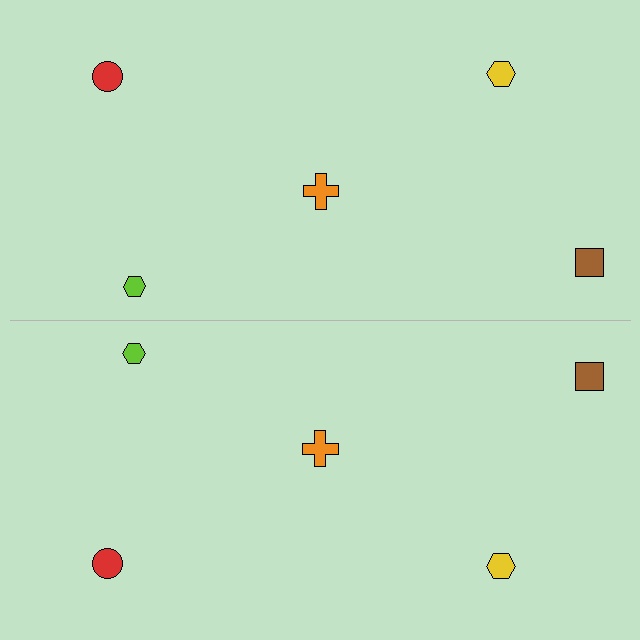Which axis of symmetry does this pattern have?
The pattern has a horizontal axis of symmetry running through the center of the image.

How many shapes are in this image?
There are 10 shapes in this image.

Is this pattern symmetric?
Yes, this pattern has bilateral (reflection) symmetry.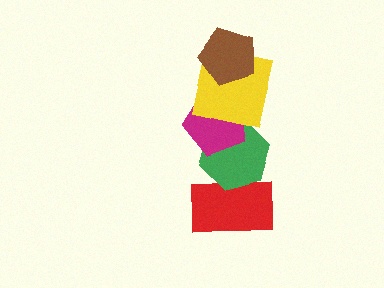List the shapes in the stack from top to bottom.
From top to bottom: the brown pentagon, the yellow square, the magenta pentagon, the green hexagon, the red rectangle.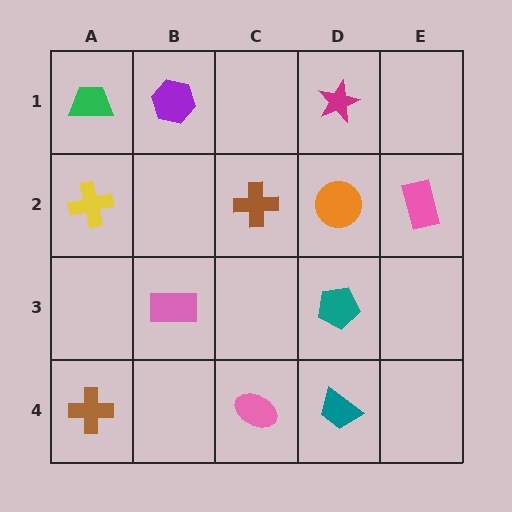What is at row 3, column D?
A teal pentagon.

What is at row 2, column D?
An orange circle.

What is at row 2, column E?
A pink rectangle.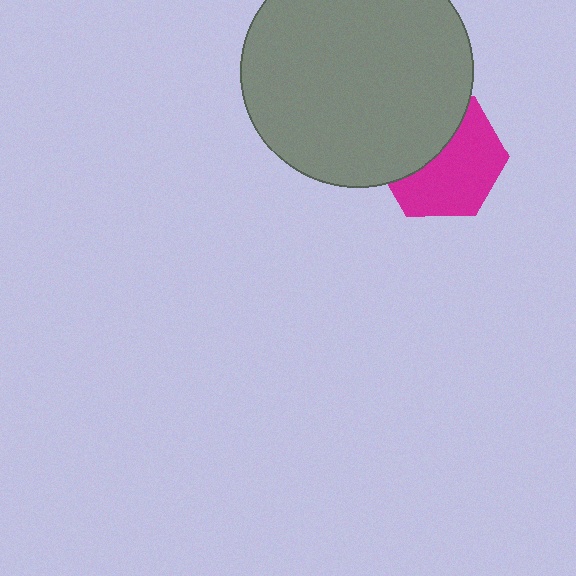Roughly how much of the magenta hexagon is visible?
About half of it is visible (roughly 58%).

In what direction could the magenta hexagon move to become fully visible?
The magenta hexagon could move toward the lower-right. That would shift it out from behind the gray circle entirely.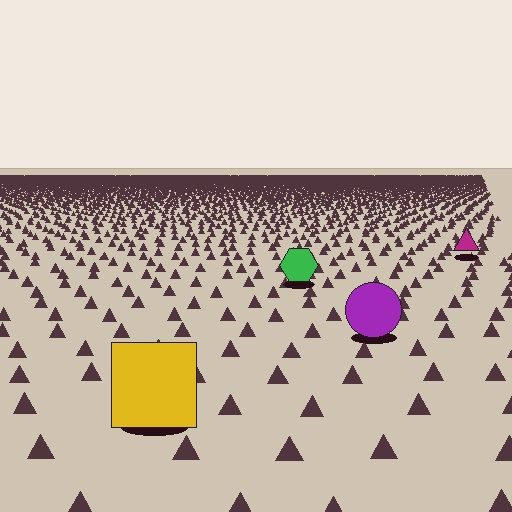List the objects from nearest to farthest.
From nearest to farthest: the yellow square, the purple circle, the green hexagon, the magenta triangle.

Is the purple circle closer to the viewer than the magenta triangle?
Yes. The purple circle is closer — you can tell from the texture gradient: the ground texture is coarser near it.